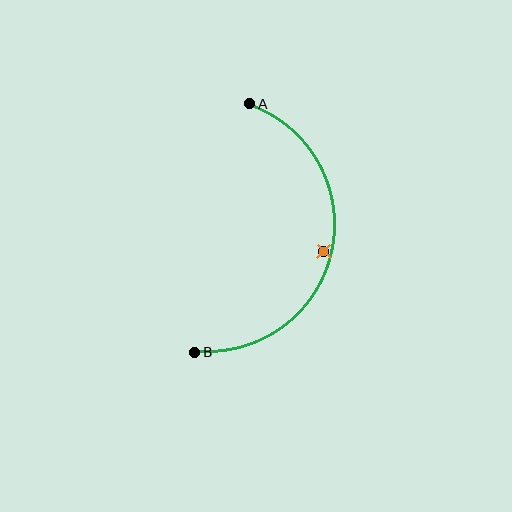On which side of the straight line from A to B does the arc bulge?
The arc bulges to the right of the straight line connecting A and B.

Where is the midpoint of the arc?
The arc midpoint is the point on the curve farthest from the straight line joining A and B. It sits to the right of that line.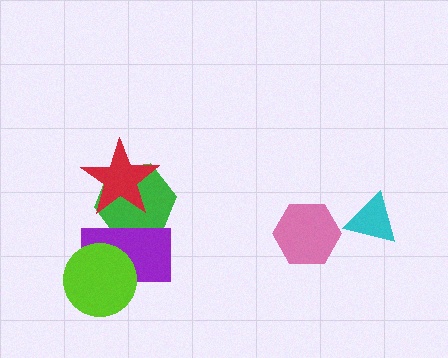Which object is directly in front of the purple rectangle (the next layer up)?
The lime circle is directly in front of the purple rectangle.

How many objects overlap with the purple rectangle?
3 objects overlap with the purple rectangle.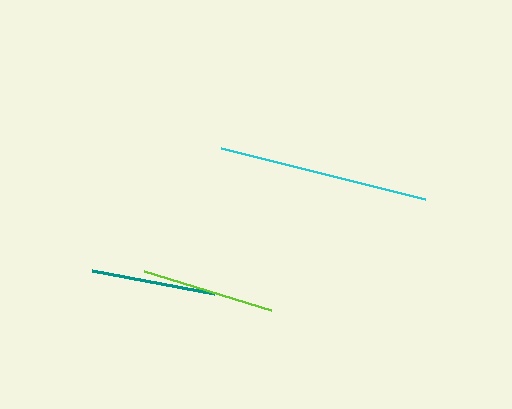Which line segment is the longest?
The cyan line is the longest at approximately 210 pixels.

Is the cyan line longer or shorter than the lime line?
The cyan line is longer than the lime line.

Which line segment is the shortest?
The teal line is the shortest at approximately 125 pixels.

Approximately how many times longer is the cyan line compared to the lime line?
The cyan line is approximately 1.6 times the length of the lime line.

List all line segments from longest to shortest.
From longest to shortest: cyan, lime, teal.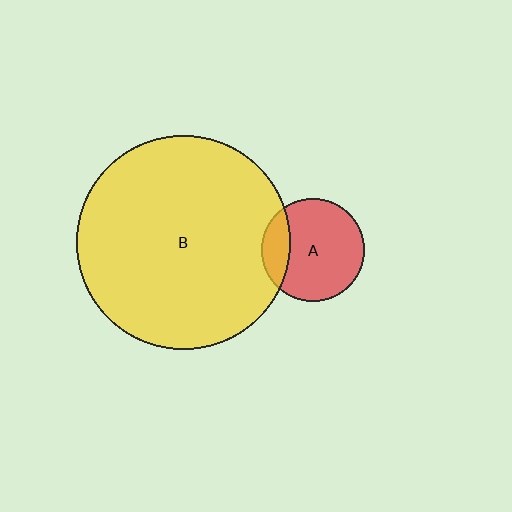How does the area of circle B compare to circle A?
Approximately 4.3 times.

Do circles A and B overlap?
Yes.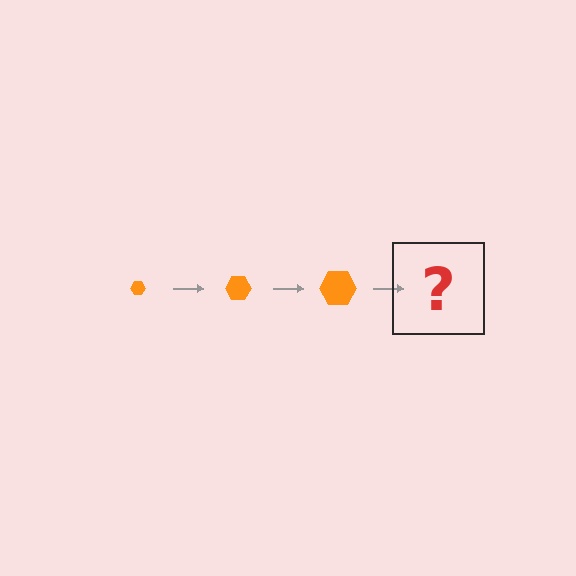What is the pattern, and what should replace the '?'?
The pattern is that the hexagon gets progressively larger each step. The '?' should be an orange hexagon, larger than the previous one.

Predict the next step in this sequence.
The next step is an orange hexagon, larger than the previous one.